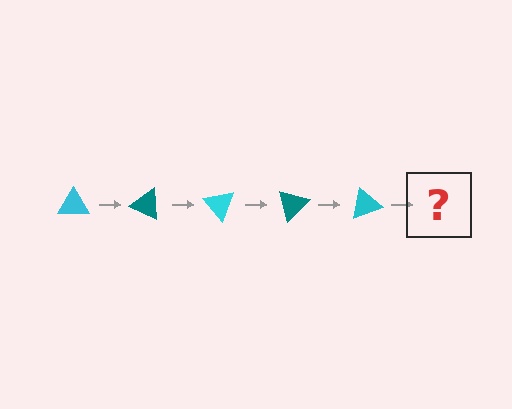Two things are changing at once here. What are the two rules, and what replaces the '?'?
The two rules are that it rotates 25 degrees each step and the color cycles through cyan and teal. The '?' should be a teal triangle, rotated 125 degrees from the start.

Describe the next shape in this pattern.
It should be a teal triangle, rotated 125 degrees from the start.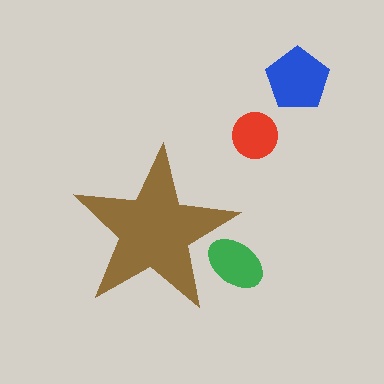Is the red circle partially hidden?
No, the red circle is fully visible.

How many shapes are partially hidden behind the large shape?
1 shape is partially hidden.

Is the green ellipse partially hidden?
Yes, the green ellipse is partially hidden behind the brown star.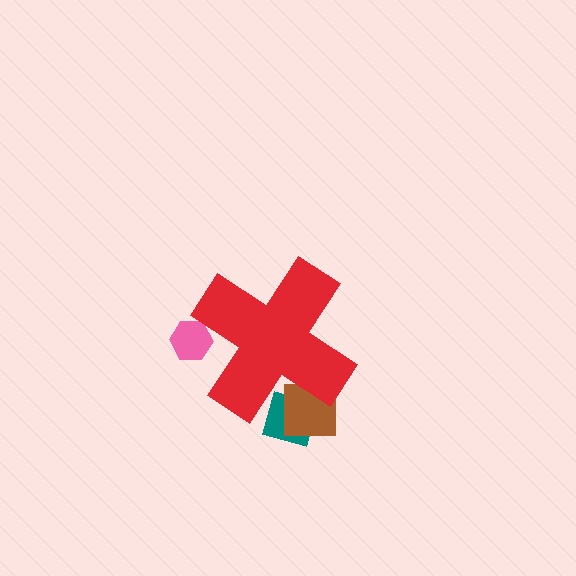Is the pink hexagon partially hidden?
Yes, the pink hexagon is partially hidden behind the red cross.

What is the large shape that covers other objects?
A red cross.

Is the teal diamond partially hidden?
Yes, the teal diamond is partially hidden behind the red cross.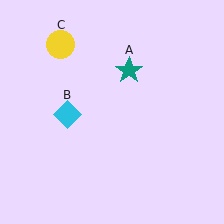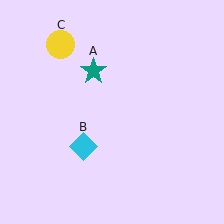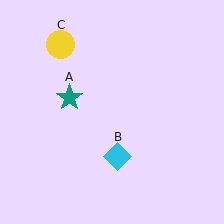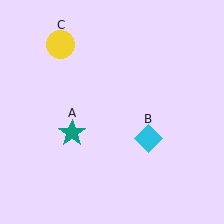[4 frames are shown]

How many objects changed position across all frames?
2 objects changed position: teal star (object A), cyan diamond (object B).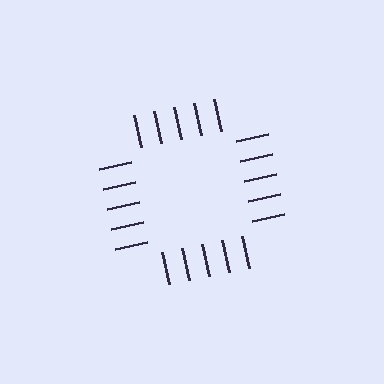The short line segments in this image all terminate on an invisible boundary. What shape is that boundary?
An illusory square — the line segments terminate on its edges but no continuous stroke is drawn.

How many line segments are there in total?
20 — 5 along each of the 4 edges.